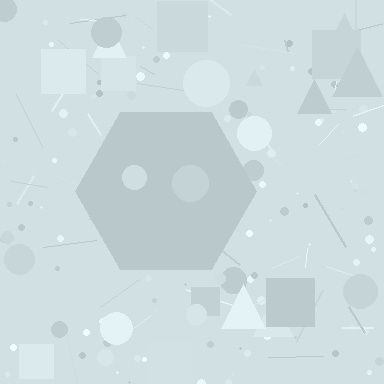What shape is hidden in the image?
A hexagon is hidden in the image.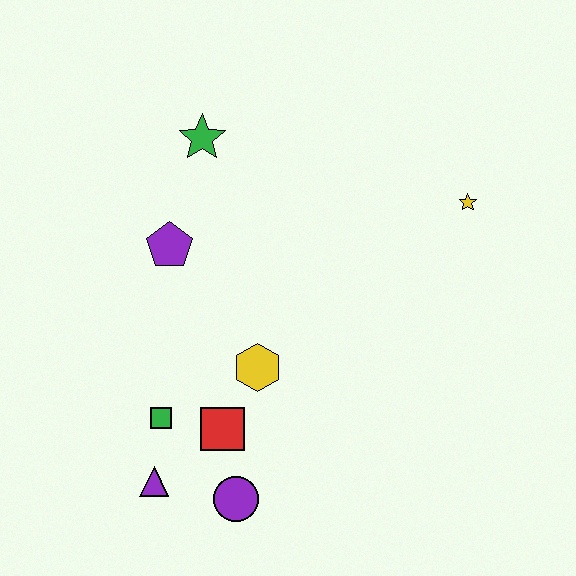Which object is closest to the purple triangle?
The green square is closest to the purple triangle.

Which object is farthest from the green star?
The purple circle is farthest from the green star.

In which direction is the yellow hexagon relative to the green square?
The yellow hexagon is to the right of the green square.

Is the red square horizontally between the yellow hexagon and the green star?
Yes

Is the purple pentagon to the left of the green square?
No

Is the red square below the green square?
Yes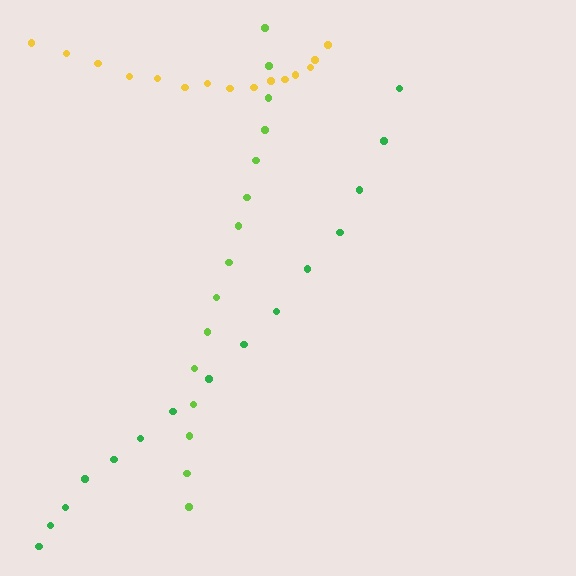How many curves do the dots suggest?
There are 3 distinct paths.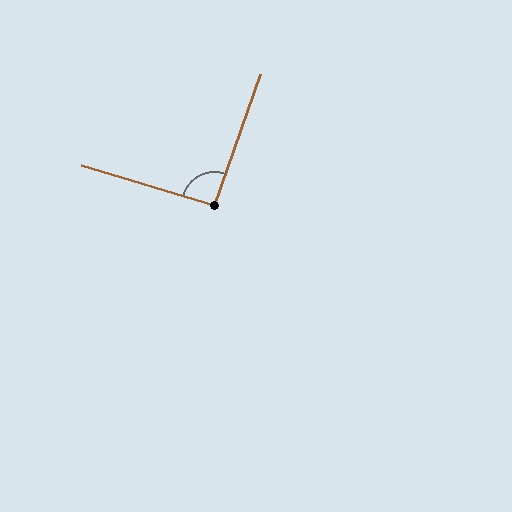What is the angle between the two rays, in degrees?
Approximately 93 degrees.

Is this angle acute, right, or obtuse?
It is approximately a right angle.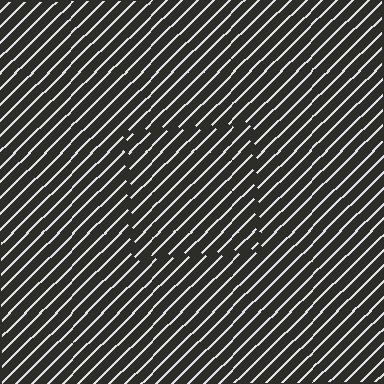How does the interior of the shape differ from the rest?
The interior of the shape contains the same grating, shifted by half a period — the contour is defined by the phase discontinuity where line-ends from the inner and outer gratings abut.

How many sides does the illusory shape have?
4 sides — the line-ends trace a square.